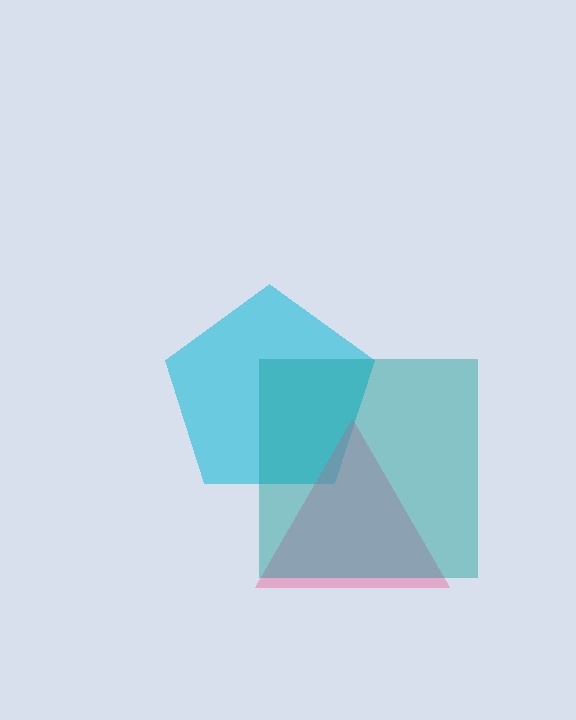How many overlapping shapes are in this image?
There are 3 overlapping shapes in the image.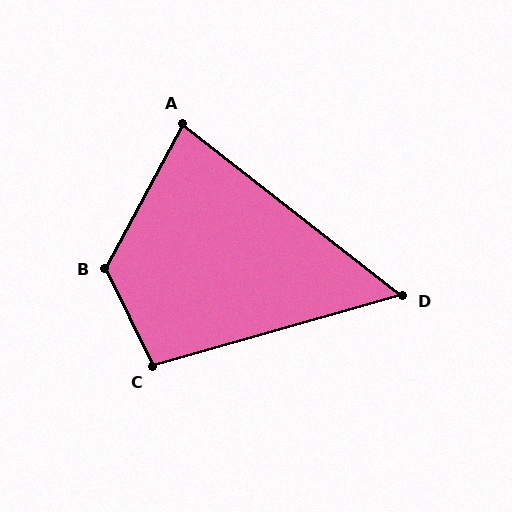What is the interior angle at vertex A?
Approximately 80 degrees (acute).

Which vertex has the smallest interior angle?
D, at approximately 54 degrees.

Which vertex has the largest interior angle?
B, at approximately 126 degrees.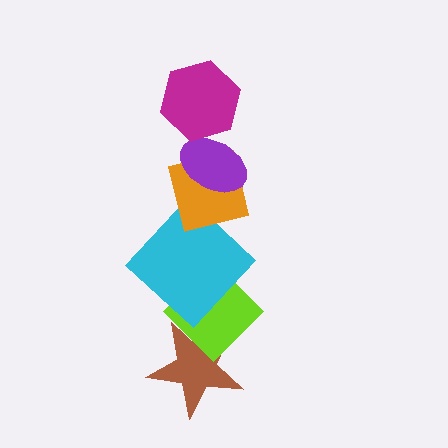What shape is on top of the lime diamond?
The cyan diamond is on top of the lime diamond.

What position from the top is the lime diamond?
The lime diamond is 5th from the top.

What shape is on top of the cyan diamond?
The orange square is on top of the cyan diamond.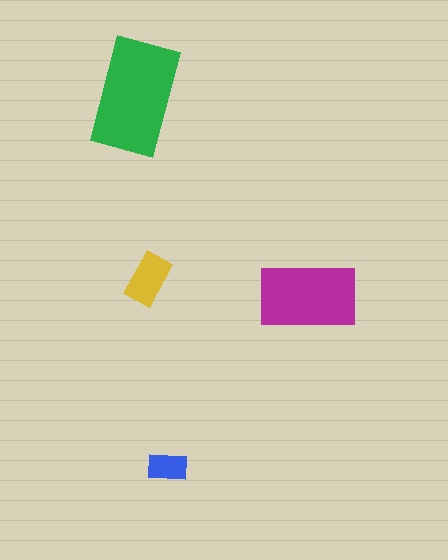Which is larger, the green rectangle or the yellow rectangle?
The green one.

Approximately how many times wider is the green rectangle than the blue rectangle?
About 3 times wider.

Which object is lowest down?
The blue rectangle is bottommost.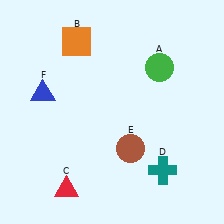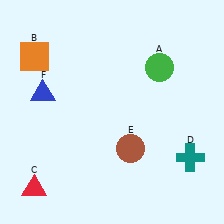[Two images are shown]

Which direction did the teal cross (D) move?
The teal cross (D) moved right.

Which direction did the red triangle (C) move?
The red triangle (C) moved left.